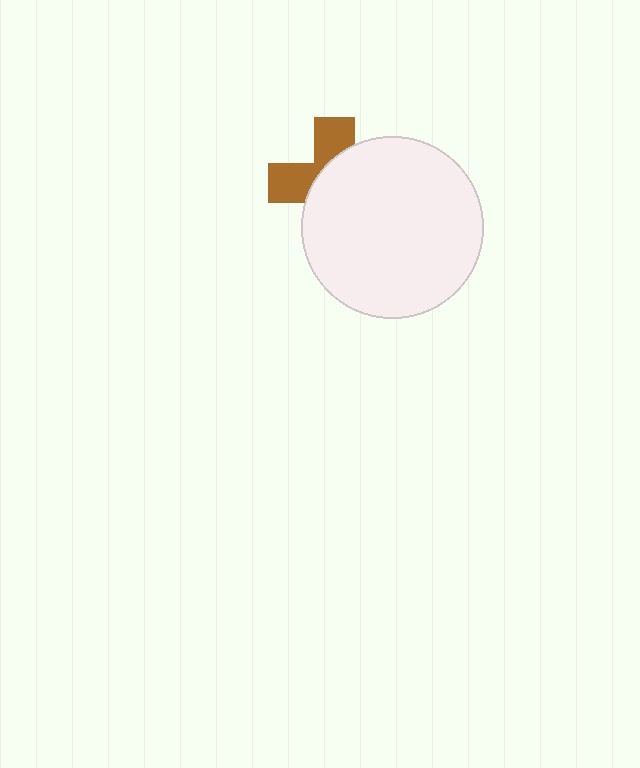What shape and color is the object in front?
The object in front is a white circle.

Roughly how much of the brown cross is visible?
A small part of it is visible (roughly 37%).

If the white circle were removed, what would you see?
You would see the complete brown cross.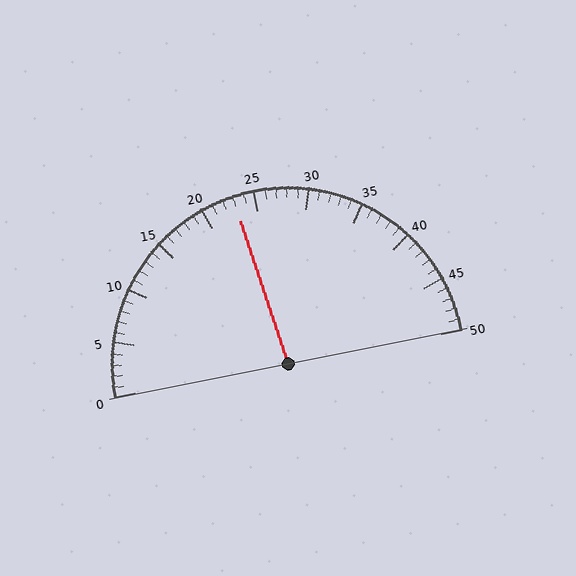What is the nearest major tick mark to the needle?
The nearest major tick mark is 25.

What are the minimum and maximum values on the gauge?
The gauge ranges from 0 to 50.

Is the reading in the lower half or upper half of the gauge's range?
The reading is in the lower half of the range (0 to 50).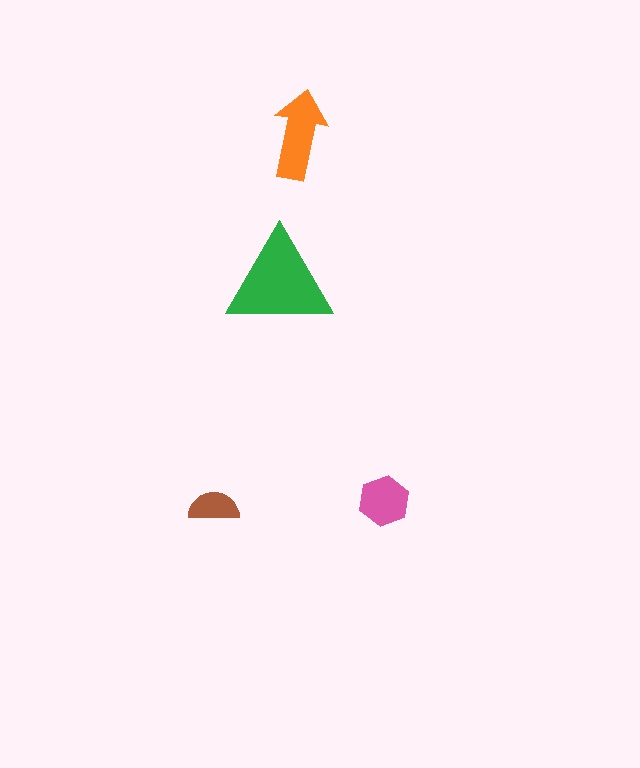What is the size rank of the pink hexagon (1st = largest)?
3rd.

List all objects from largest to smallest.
The green triangle, the orange arrow, the pink hexagon, the brown semicircle.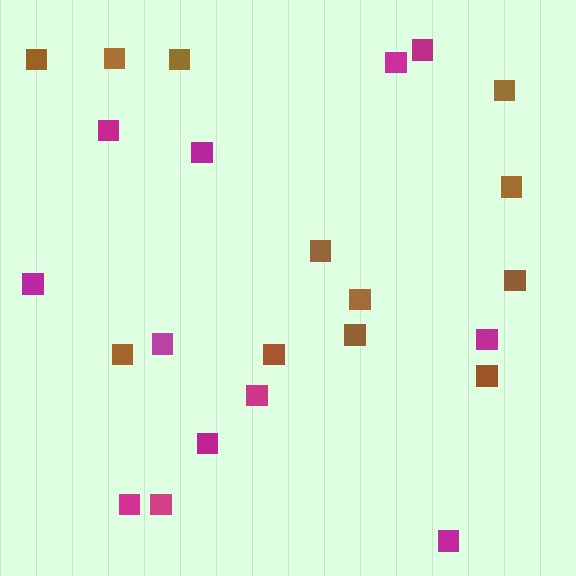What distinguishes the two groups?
There are 2 groups: one group of brown squares (12) and one group of magenta squares (12).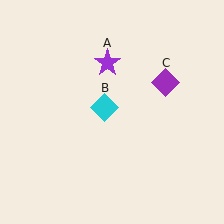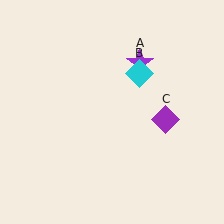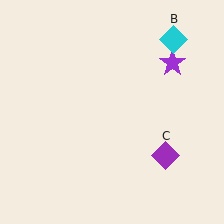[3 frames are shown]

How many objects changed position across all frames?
3 objects changed position: purple star (object A), cyan diamond (object B), purple diamond (object C).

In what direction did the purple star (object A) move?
The purple star (object A) moved right.